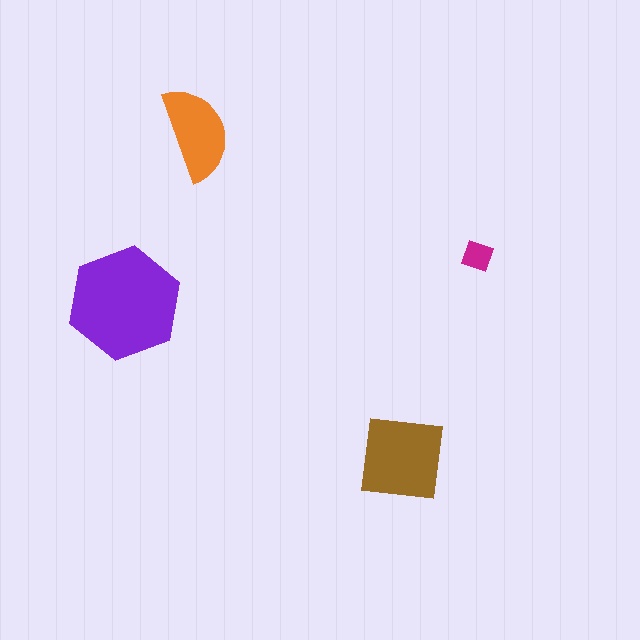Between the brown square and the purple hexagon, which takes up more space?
The purple hexagon.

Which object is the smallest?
The magenta diamond.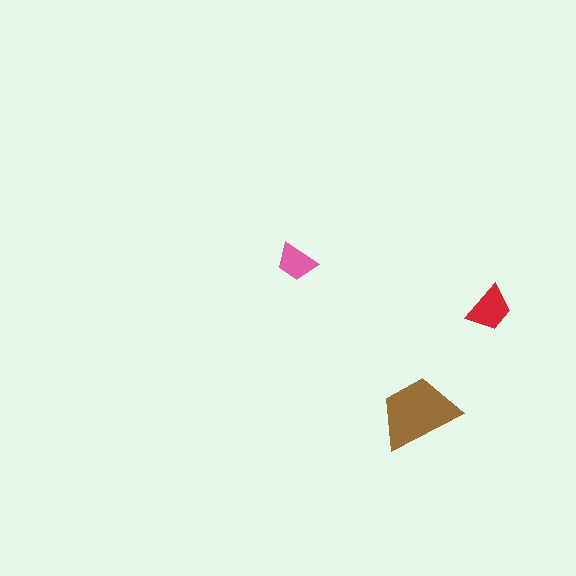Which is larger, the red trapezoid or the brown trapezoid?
The brown one.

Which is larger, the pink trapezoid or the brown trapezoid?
The brown one.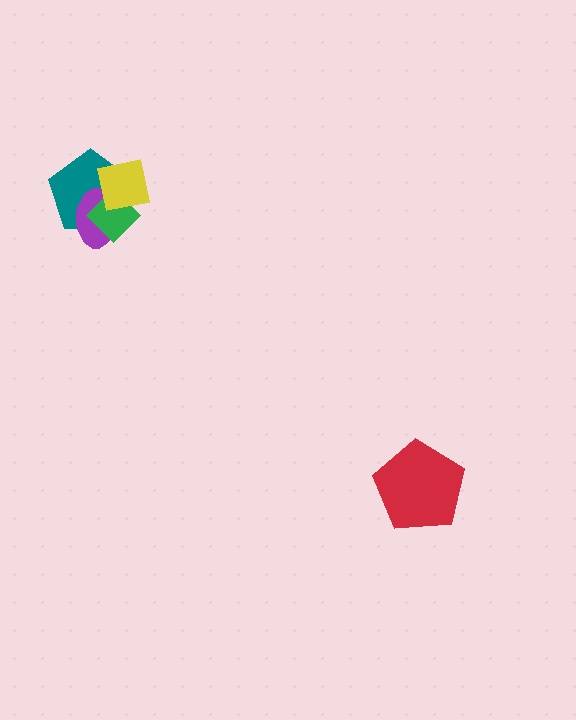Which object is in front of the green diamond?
The yellow square is in front of the green diamond.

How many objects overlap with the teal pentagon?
3 objects overlap with the teal pentagon.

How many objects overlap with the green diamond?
3 objects overlap with the green diamond.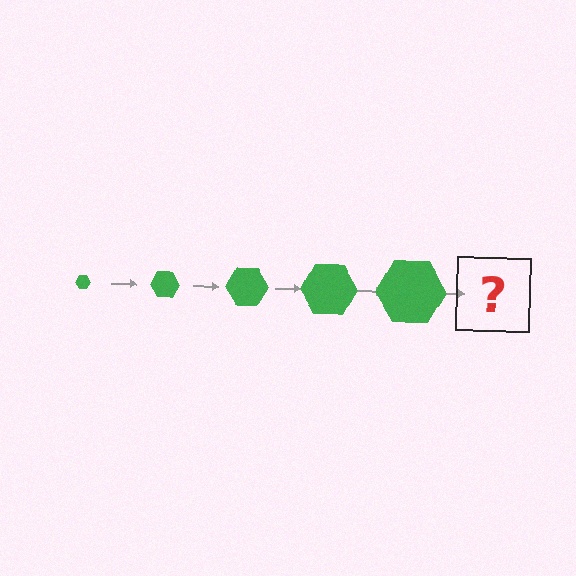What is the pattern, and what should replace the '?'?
The pattern is that the hexagon gets progressively larger each step. The '?' should be a green hexagon, larger than the previous one.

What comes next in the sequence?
The next element should be a green hexagon, larger than the previous one.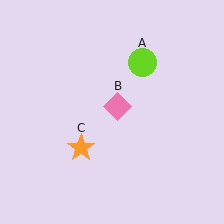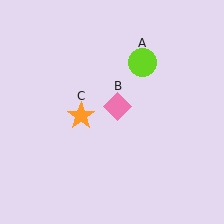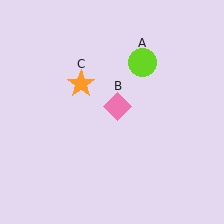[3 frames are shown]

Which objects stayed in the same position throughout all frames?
Lime circle (object A) and pink diamond (object B) remained stationary.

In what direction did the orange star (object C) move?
The orange star (object C) moved up.